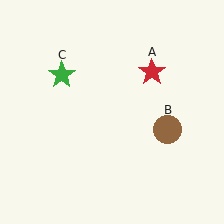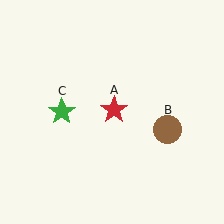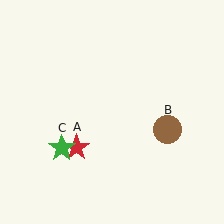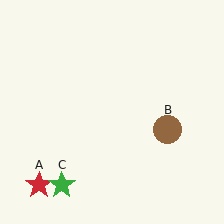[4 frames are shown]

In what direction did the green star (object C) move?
The green star (object C) moved down.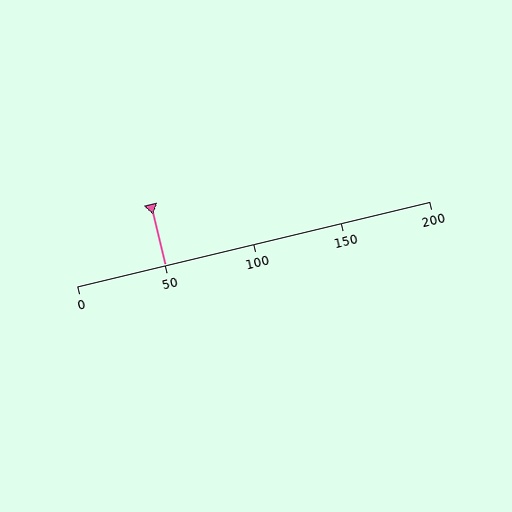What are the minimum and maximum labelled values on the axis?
The axis runs from 0 to 200.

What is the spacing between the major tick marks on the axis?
The major ticks are spaced 50 apart.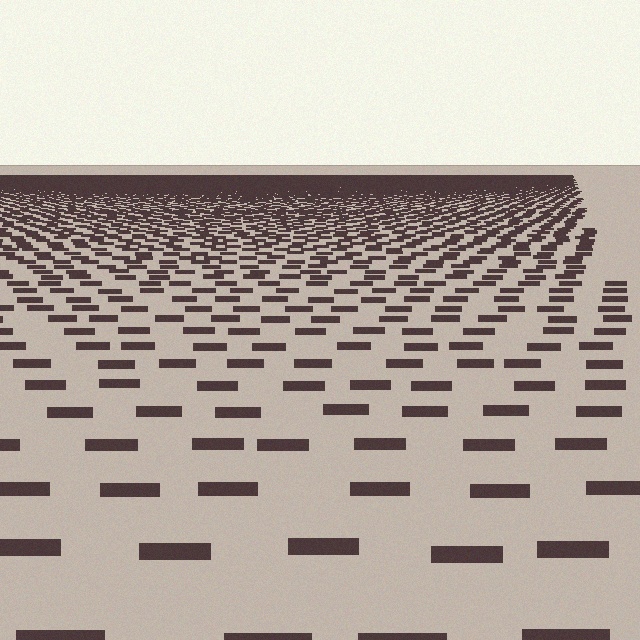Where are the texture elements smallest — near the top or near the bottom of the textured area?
Near the top.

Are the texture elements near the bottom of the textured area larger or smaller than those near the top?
Larger. Near the bottom, elements are closer to the viewer and appear at a bigger on-screen size.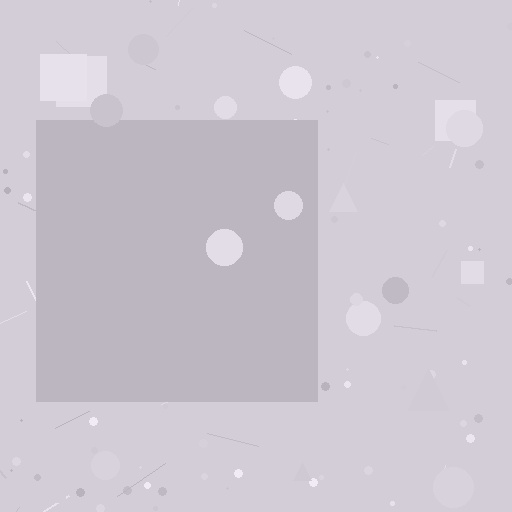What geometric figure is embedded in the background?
A square is embedded in the background.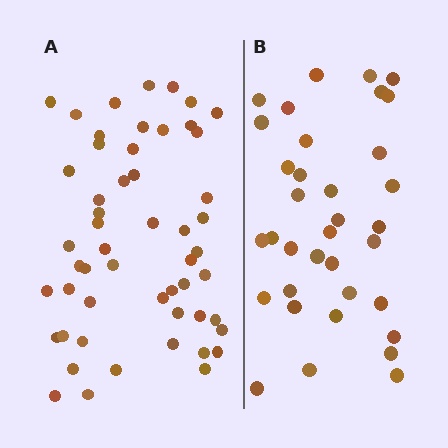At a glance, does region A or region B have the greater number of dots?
Region A (the left region) has more dots.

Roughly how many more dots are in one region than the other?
Region A has approximately 20 more dots than region B.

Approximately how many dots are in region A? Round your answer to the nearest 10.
About 50 dots. (The exact count is 53, which rounds to 50.)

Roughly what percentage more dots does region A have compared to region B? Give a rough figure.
About 50% more.